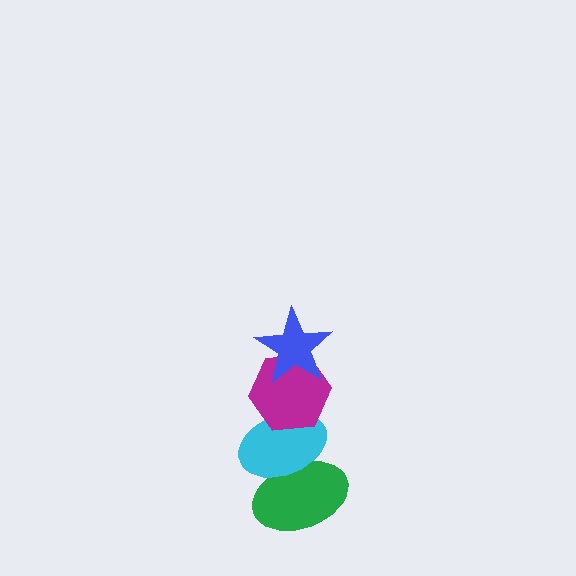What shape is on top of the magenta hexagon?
The blue star is on top of the magenta hexagon.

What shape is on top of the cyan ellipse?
The magenta hexagon is on top of the cyan ellipse.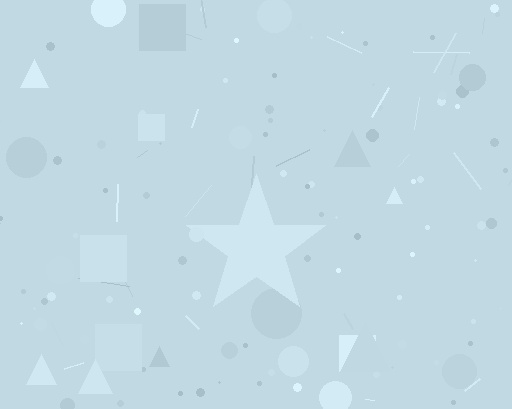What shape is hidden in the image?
A star is hidden in the image.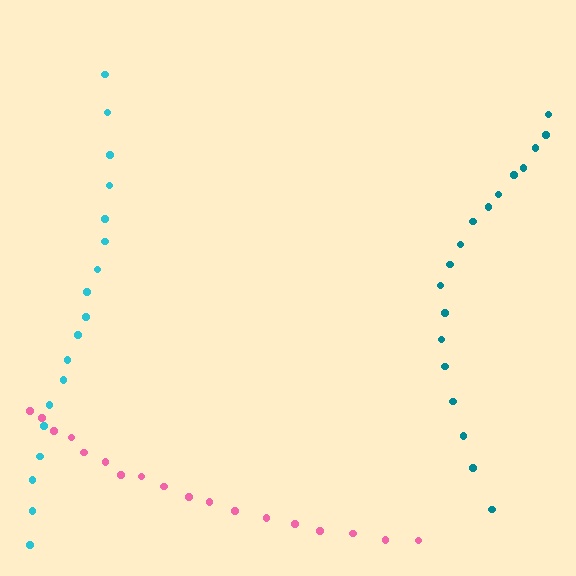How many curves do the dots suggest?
There are 3 distinct paths.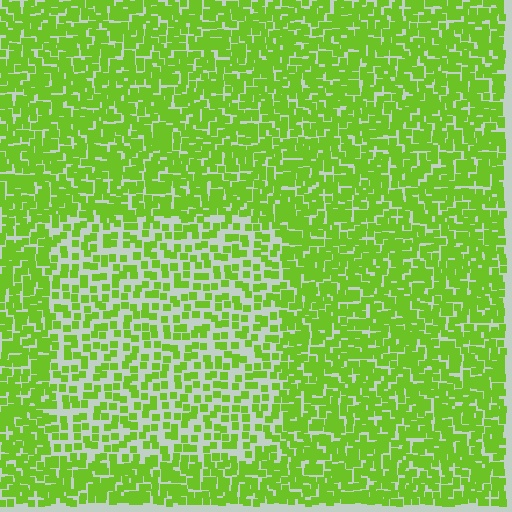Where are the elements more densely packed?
The elements are more densely packed outside the rectangle boundary.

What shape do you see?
I see a rectangle.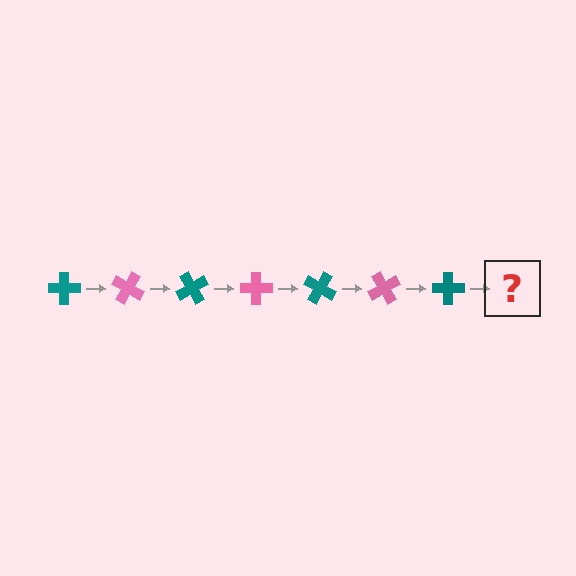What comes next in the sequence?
The next element should be a pink cross, rotated 210 degrees from the start.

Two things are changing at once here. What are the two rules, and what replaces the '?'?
The two rules are that it rotates 30 degrees each step and the color cycles through teal and pink. The '?' should be a pink cross, rotated 210 degrees from the start.